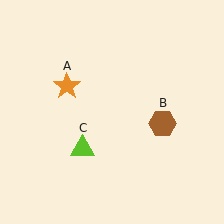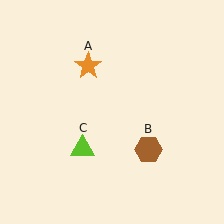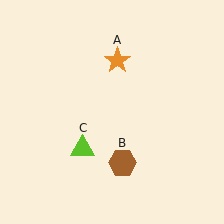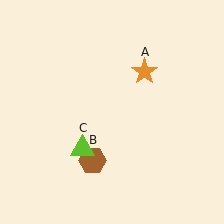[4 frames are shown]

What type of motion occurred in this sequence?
The orange star (object A), brown hexagon (object B) rotated clockwise around the center of the scene.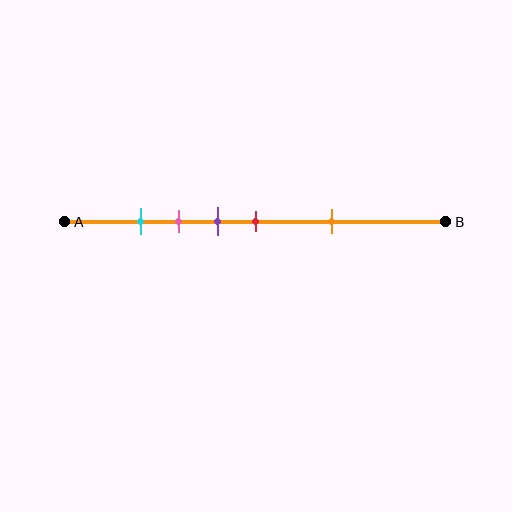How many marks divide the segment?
There are 5 marks dividing the segment.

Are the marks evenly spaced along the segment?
No, the marks are not evenly spaced.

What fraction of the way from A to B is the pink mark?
The pink mark is approximately 30% (0.3) of the way from A to B.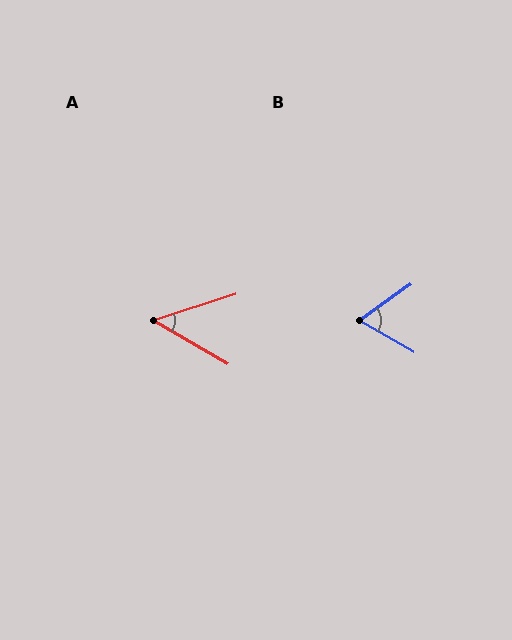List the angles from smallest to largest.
A (48°), B (65°).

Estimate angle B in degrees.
Approximately 65 degrees.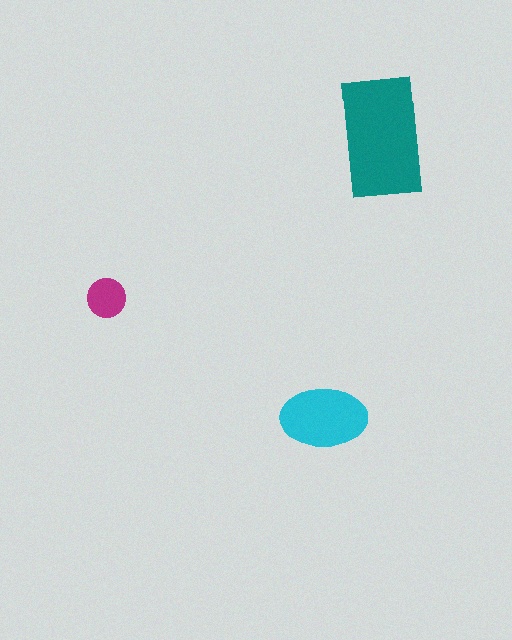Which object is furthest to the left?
The magenta circle is leftmost.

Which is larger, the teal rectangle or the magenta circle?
The teal rectangle.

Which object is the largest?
The teal rectangle.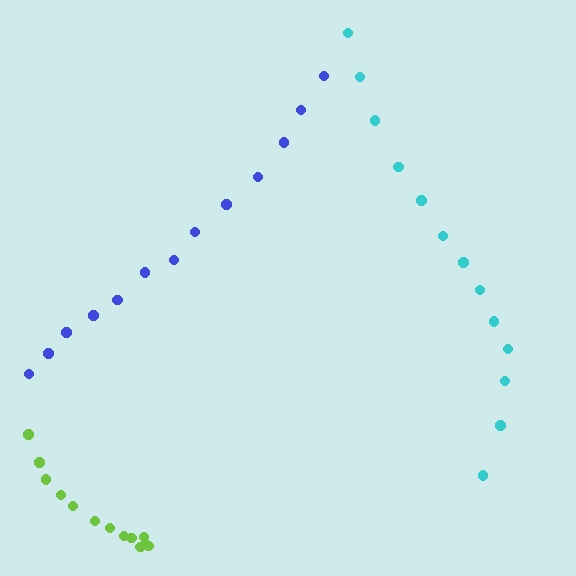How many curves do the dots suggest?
There are 3 distinct paths.